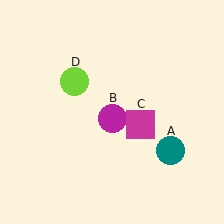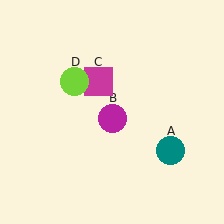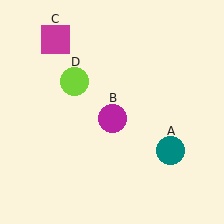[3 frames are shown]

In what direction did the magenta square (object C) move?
The magenta square (object C) moved up and to the left.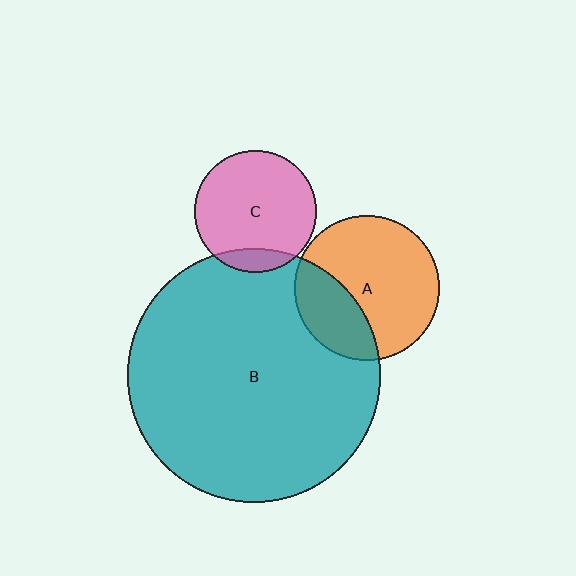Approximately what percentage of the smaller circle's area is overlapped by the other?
Approximately 30%.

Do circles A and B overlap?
Yes.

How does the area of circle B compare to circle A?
Approximately 3.0 times.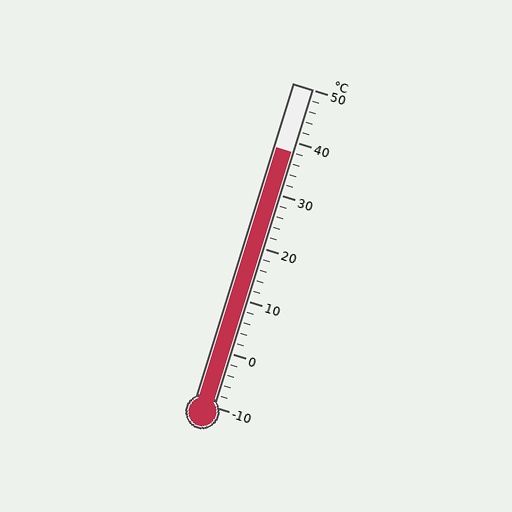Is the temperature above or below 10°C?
The temperature is above 10°C.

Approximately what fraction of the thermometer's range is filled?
The thermometer is filled to approximately 80% of its range.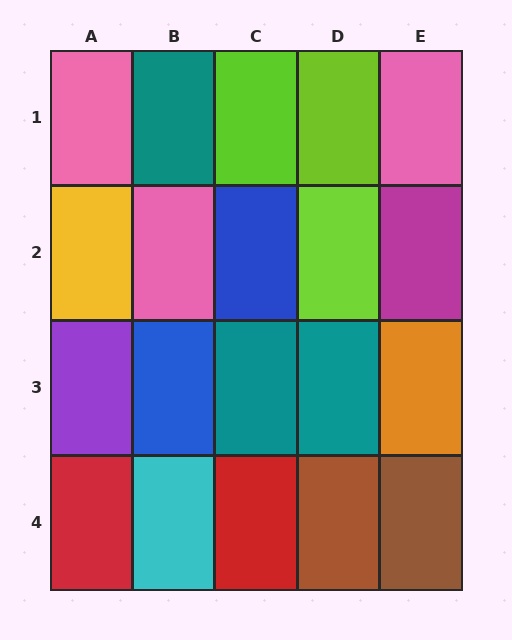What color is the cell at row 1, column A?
Pink.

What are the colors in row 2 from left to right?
Yellow, pink, blue, lime, magenta.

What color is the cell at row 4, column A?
Red.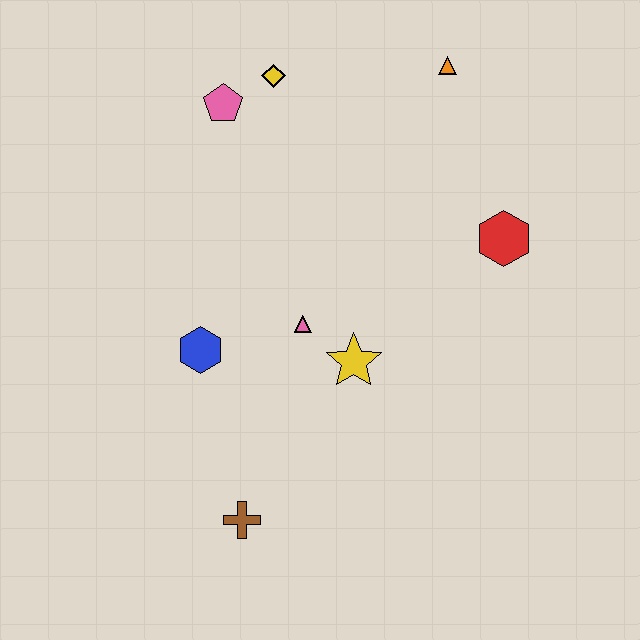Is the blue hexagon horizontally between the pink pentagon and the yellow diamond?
No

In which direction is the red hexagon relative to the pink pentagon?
The red hexagon is to the right of the pink pentagon.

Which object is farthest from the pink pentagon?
The brown cross is farthest from the pink pentagon.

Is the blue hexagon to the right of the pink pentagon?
No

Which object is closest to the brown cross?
The blue hexagon is closest to the brown cross.